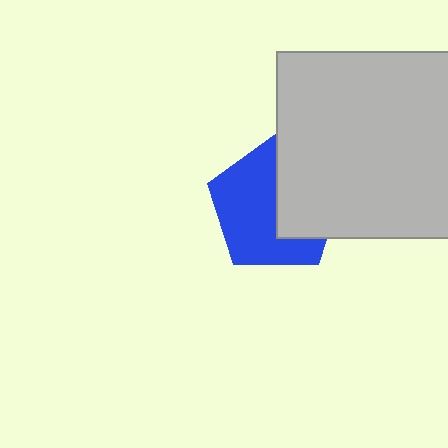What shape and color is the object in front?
The object in front is a light gray rectangle.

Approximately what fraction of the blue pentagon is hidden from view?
Roughly 41% of the blue pentagon is hidden behind the light gray rectangle.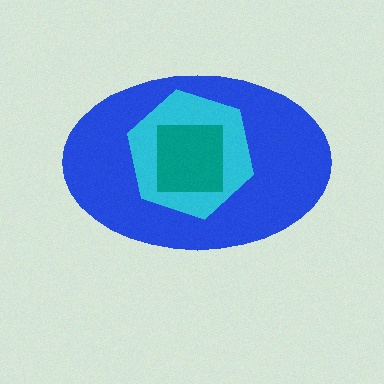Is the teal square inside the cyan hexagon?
Yes.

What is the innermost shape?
The teal square.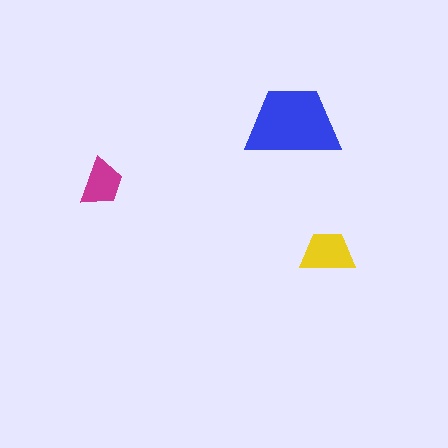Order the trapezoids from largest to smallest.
the blue one, the yellow one, the magenta one.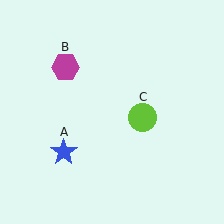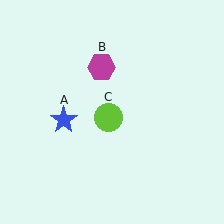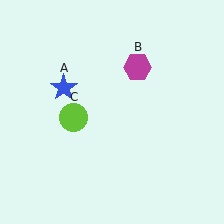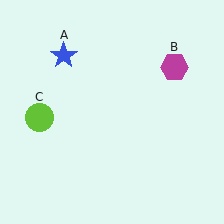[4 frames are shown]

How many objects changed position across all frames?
3 objects changed position: blue star (object A), magenta hexagon (object B), lime circle (object C).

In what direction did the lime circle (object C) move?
The lime circle (object C) moved left.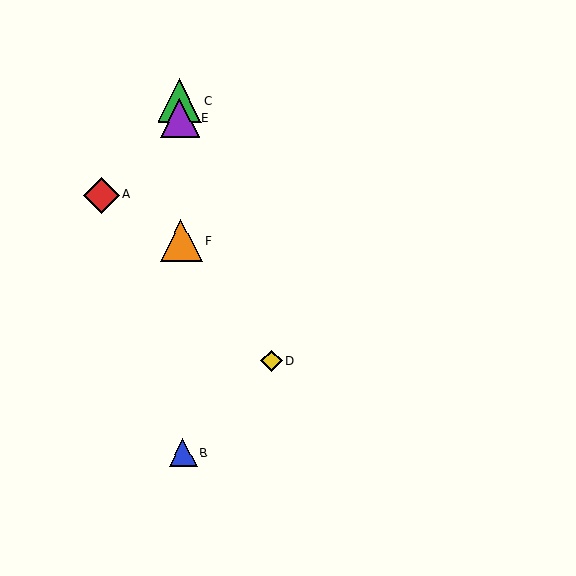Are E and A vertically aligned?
No, E is at x≈180 and A is at x≈101.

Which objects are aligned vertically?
Objects B, C, E, F are aligned vertically.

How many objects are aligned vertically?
4 objects (B, C, E, F) are aligned vertically.